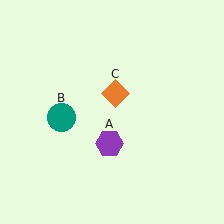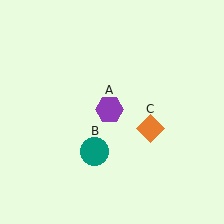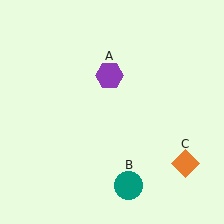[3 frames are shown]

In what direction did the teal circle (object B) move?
The teal circle (object B) moved down and to the right.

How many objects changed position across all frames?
3 objects changed position: purple hexagon (object A), teal circle (object B), orange diamond (object C).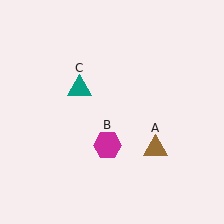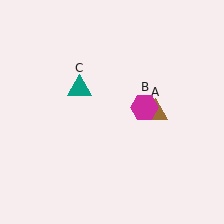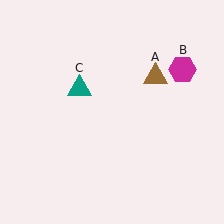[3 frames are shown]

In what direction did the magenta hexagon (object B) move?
The magenta hexagon (object B) moved up and to the right.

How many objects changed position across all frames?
2 objects changed position: brown triangle (object A), magenta hexagon (object B).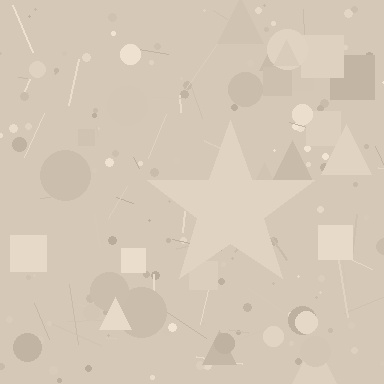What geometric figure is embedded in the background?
A star is embedded in the background.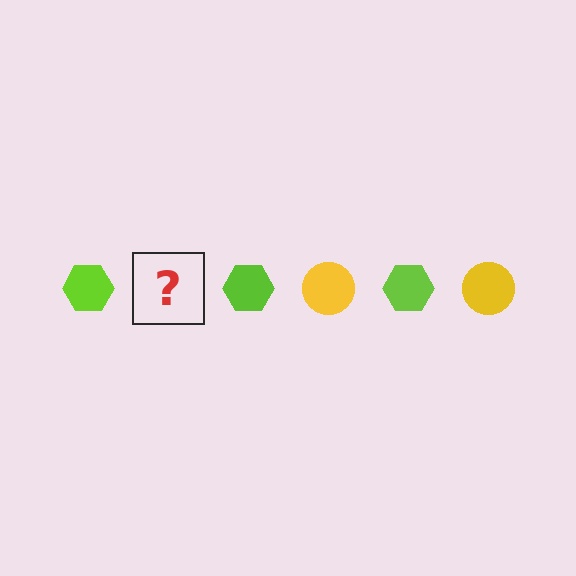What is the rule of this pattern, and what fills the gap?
The rule is that the pattern alternates between lime hexagon and yellow circle. The gap should be filled with a yellow circle.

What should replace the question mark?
The question mark should be replaced with a yellow circle.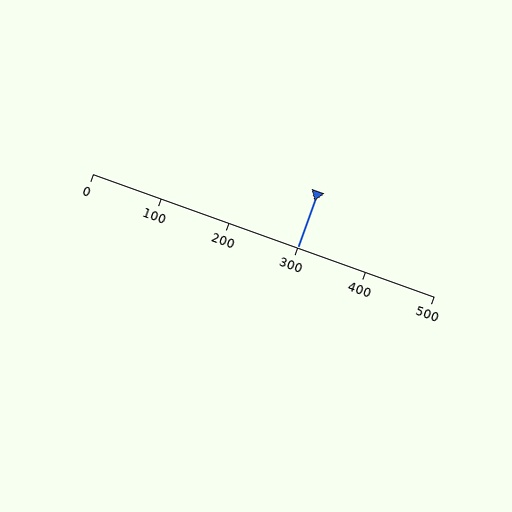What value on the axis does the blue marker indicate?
The marker indicates approximately 300.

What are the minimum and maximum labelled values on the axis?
The axis runs from 0 to 500.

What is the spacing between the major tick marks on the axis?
The major ticks are spaced 100 apart.